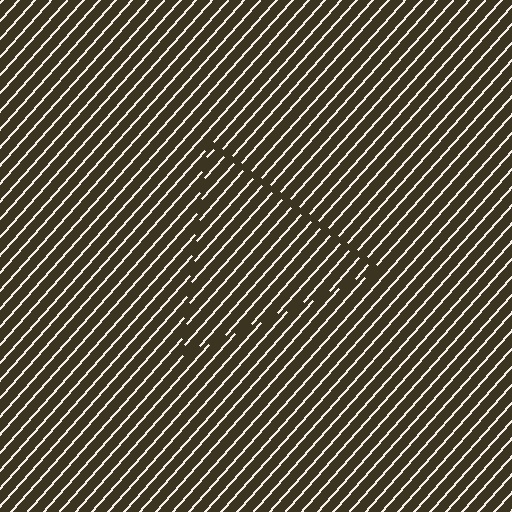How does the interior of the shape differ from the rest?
The interior of the shape contains the same grating, shifted by half a period — the contour is defined by the phase discontinuity where line-ends from the inner and outer gratings abut.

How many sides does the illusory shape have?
3 sides — the line-ends trace a triangle.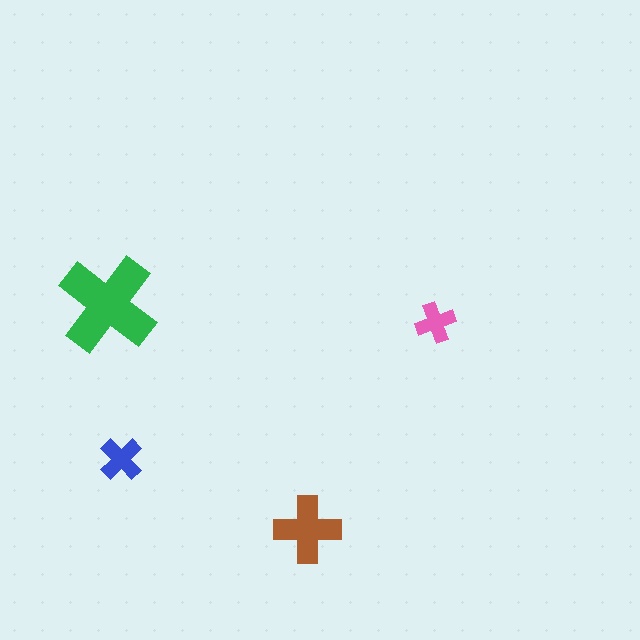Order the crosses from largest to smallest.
the green one, the brown one, the blue one, the pink one.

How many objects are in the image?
There are 4 objects in the image.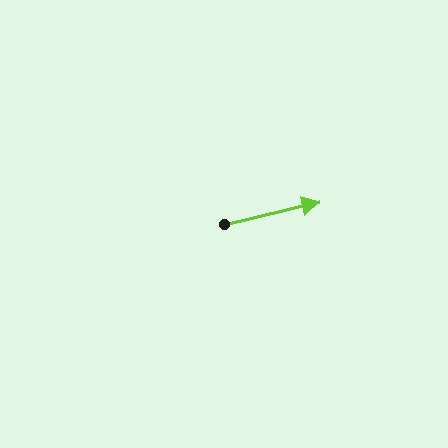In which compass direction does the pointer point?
East.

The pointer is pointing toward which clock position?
Roughly 3 o'clock.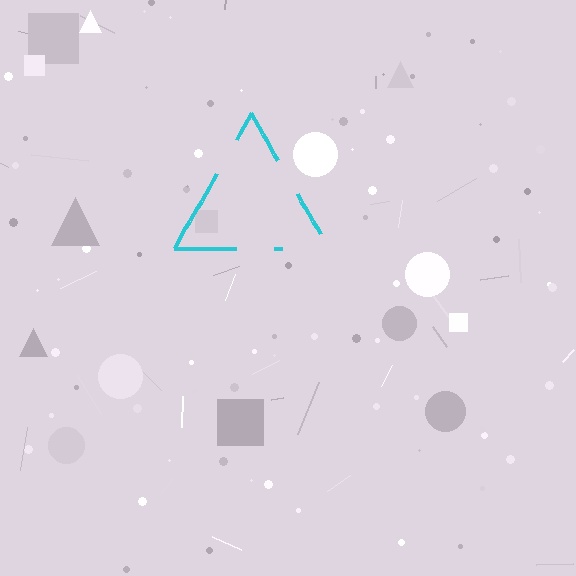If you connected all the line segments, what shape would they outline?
They would outline a triangle.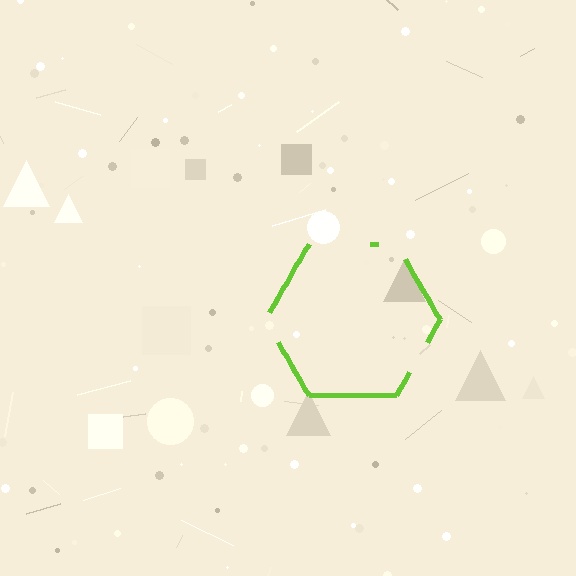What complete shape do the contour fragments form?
The contour fragments form a hexagon.